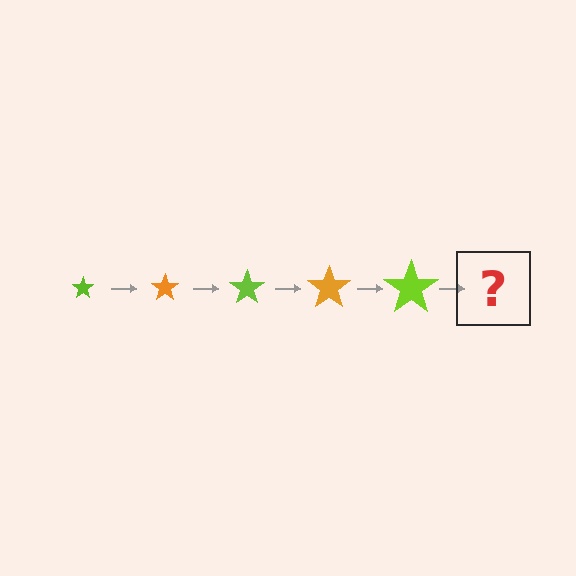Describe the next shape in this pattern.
It should be an orange star, larger than the previous one.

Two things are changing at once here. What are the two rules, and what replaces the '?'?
The two rules are that the star grows larger each step and the color cycles through lime and orange. The '?' should be an orange star, larger than the previous one.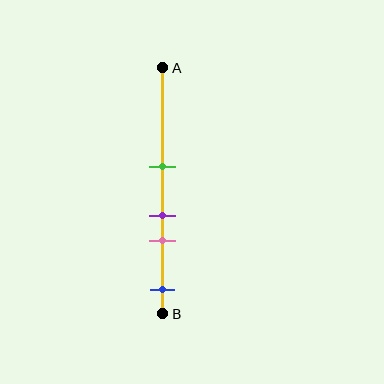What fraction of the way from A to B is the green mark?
The green mark is approximately 40% (0.4) of the way from A to B.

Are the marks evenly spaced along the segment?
No, the marks are not evenly spaced.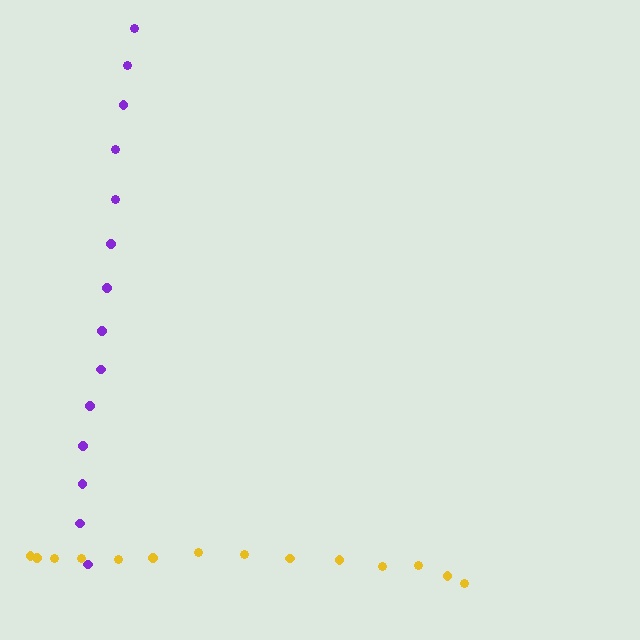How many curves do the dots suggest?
There are 2 distinct paths.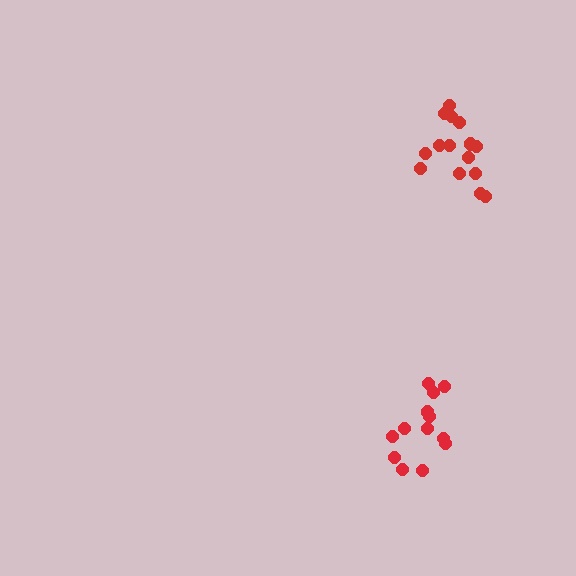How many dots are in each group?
Group 1: 13 dots, Group 2: 15 dots (28 total).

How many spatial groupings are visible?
There are 2 spatial groupings.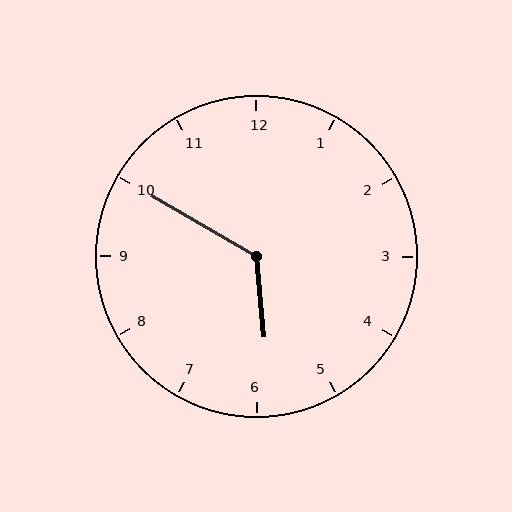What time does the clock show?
5:50.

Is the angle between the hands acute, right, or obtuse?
It is obtuse.